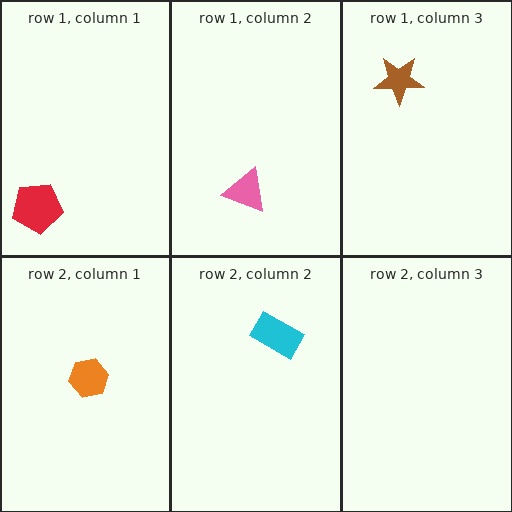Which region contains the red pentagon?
The row 1, column 1 region.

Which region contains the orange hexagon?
The row 2, column 1 region.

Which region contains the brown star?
The row 1, column 3 region.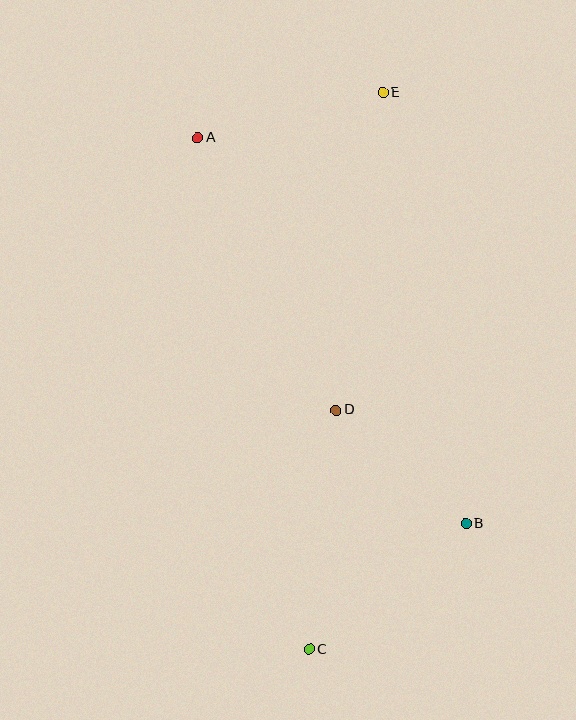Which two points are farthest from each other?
Points C and E are farthest from each other.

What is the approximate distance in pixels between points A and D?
The distance between A and D is approximately 305 pixels.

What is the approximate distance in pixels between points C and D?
The distance between C and D is approximately 241 pixels.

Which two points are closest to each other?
Points B and D are closest to each other.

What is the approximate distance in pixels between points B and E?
The distance between B and E is approximately 439 pixels.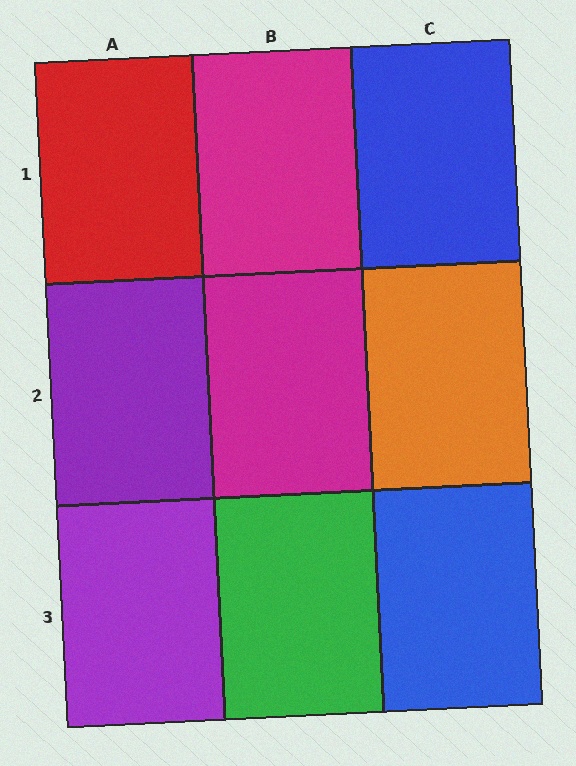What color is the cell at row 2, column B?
Magenta.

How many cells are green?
1 cell is green.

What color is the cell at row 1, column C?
Blue.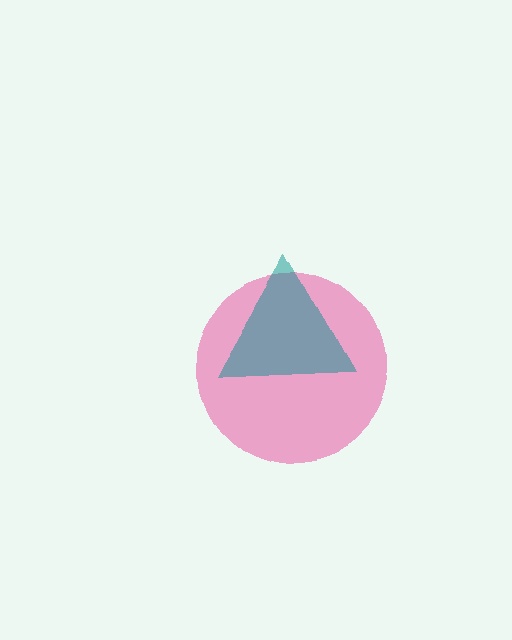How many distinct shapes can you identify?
There are 2 distinct shapes: a pink circle, a teal triangle.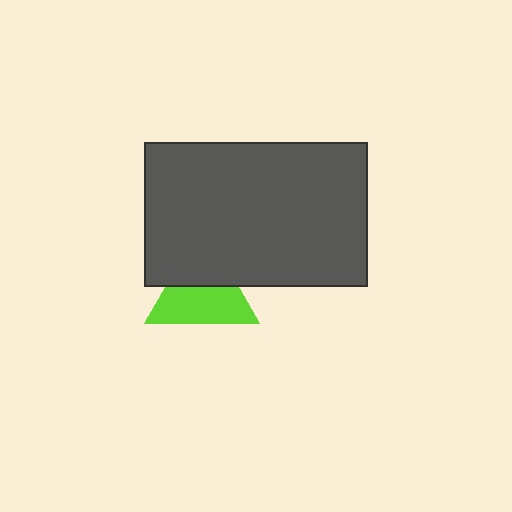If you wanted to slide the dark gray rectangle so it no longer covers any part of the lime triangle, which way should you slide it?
Slide it up — that is the most direct way to separate the two shapes.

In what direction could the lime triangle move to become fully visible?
The lime triangle could move down. That would shift it out from behind the dark gray rectangle entirely.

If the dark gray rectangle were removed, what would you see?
You would see the complete lime triangle.